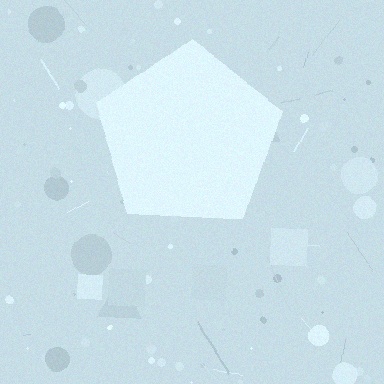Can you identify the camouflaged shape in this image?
The camouflaged shape is a pentagon.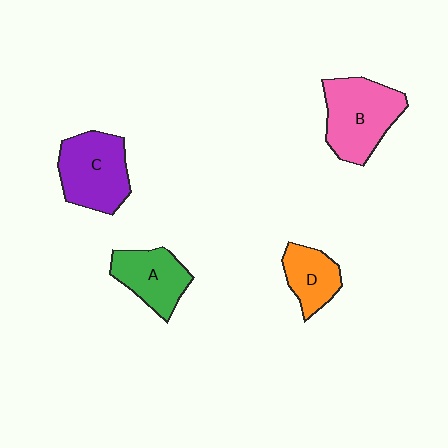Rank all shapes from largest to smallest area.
From largest to smallest: B (pink), C (purple), A (green), D (orange).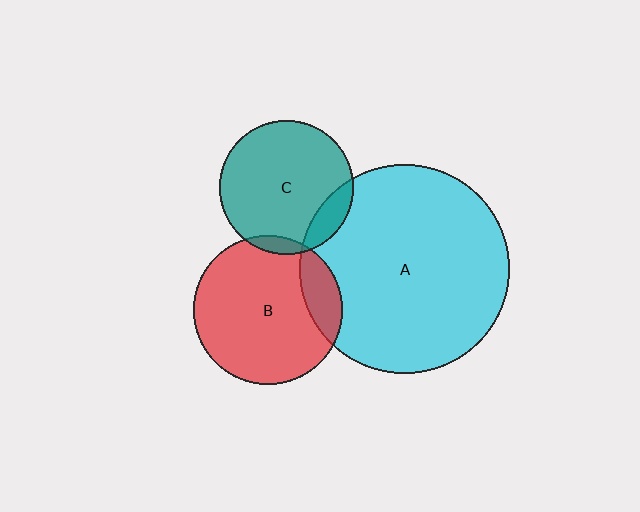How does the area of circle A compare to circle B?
Approximately 2.0 times.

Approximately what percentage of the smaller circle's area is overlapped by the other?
Approximately 10%.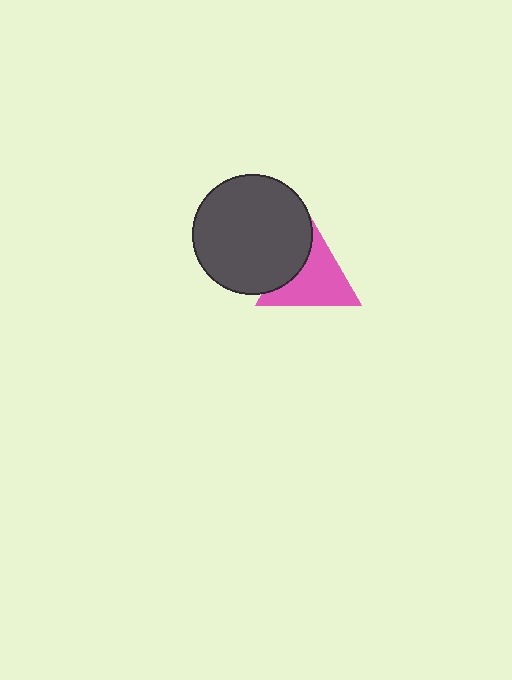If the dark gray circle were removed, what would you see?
You would see the complete pink triangle.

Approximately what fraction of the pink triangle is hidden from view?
Roughly 30% of the pink triangle is hidden behind the dark gray circle.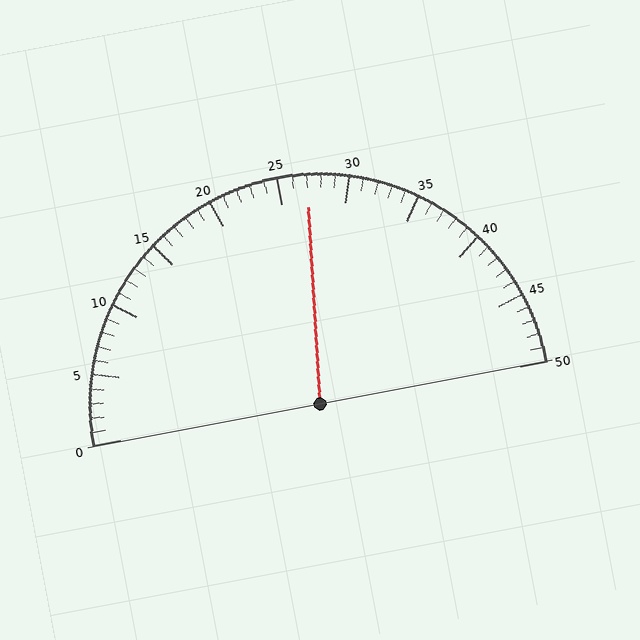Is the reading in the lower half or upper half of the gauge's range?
The reading is in the upper half of the range (0 to 50).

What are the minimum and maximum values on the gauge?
The gauge ranges from 0 to 50.